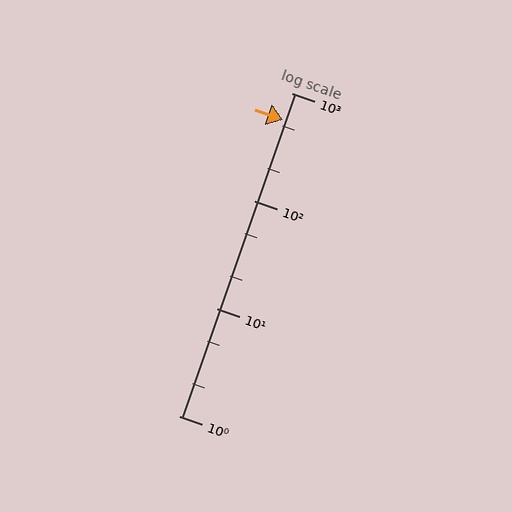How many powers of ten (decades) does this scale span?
The scale spans 3 decades, from 1 to 1000.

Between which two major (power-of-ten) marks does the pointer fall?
The pointer is between 100 and 1000.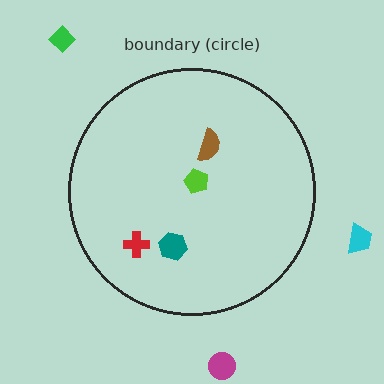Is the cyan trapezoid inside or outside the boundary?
Outside.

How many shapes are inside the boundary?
4 inside, 3 outside.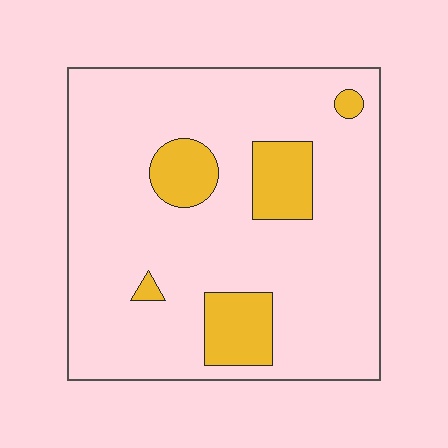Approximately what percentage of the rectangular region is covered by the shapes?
Approximately 15%.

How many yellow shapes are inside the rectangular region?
5.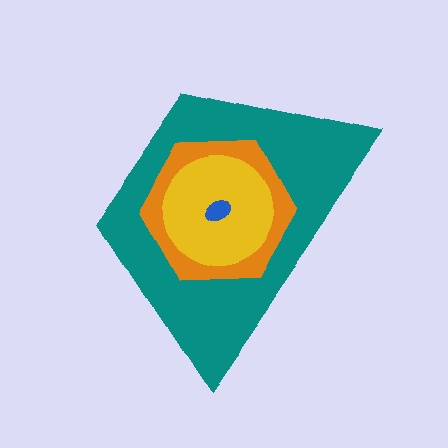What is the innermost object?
The blue ellipse.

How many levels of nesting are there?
4.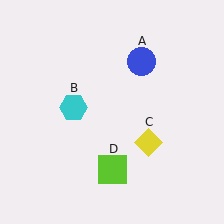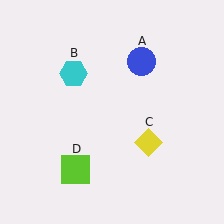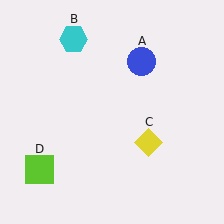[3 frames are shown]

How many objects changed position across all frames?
2 objects changed position: cyan hexagon (object B), lime square (object D).